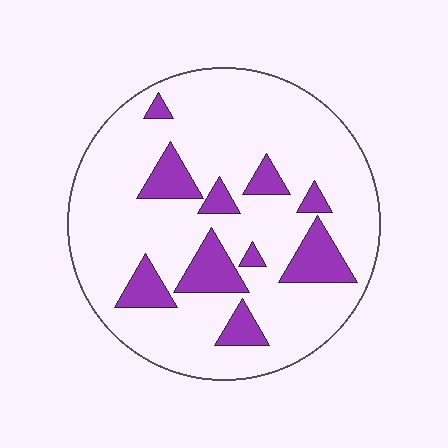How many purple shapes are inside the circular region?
10.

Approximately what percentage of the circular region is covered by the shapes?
Approximately 20%.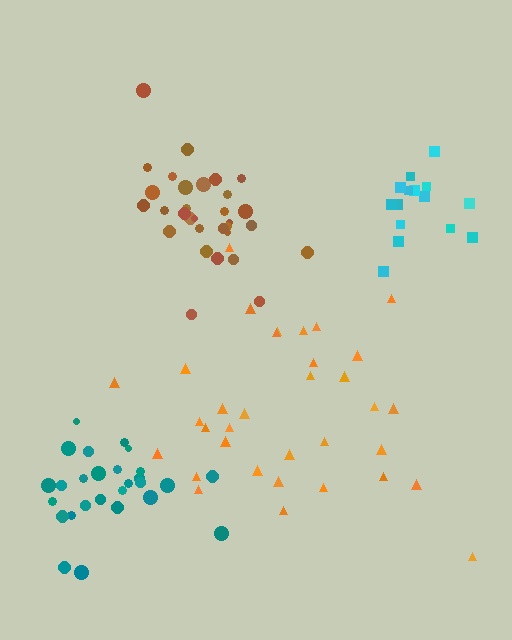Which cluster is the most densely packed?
Brown.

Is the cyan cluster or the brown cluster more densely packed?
Brown.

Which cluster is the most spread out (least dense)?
Orange.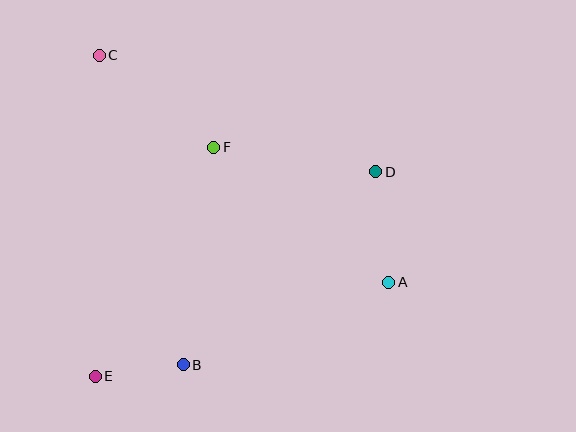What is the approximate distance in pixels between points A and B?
The distance between A and B is approximately 221 pixels.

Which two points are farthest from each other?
Points A and C are farthest from each other.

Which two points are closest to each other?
Points B and E are closest to each other.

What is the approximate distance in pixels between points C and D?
The distance between C and D is approximately 300 pixels.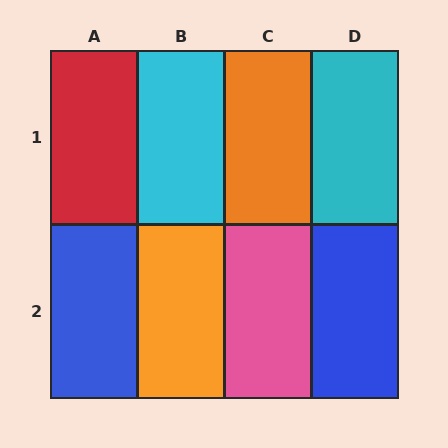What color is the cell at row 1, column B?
Cyan.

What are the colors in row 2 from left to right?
Blue, orange, pink, blue.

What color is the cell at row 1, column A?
Red.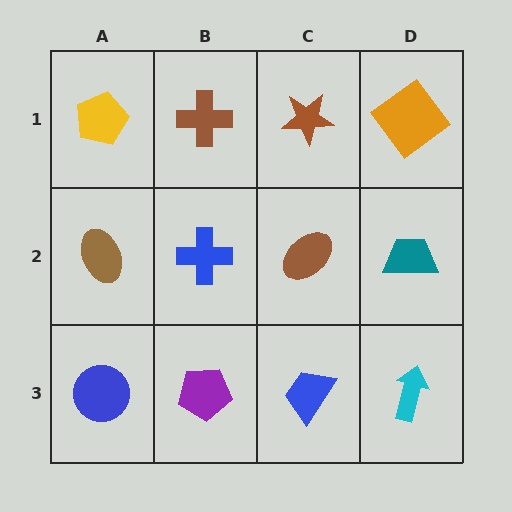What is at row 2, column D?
A teal trapezoid.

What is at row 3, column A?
A blue circle.